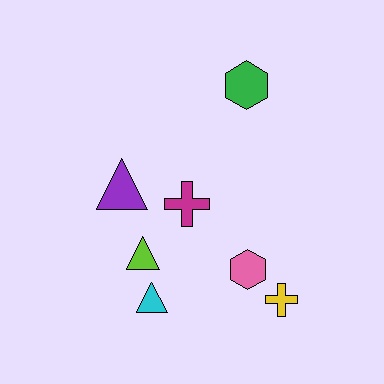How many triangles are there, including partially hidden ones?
There are 3 triangles.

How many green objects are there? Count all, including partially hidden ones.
There is 1 green object.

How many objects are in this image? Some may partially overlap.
There are 7 objects.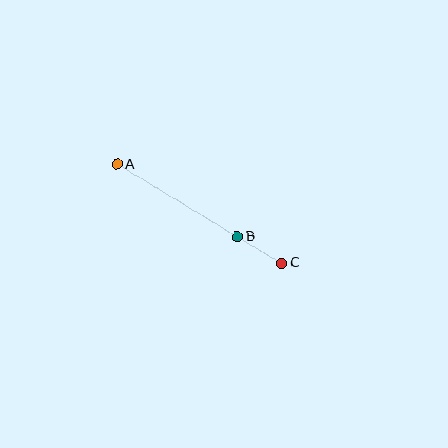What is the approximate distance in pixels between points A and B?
The distance between A and B is approximately 140 pixels.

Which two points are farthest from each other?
Points A and C are farthest from each other.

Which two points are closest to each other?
Points B and C are closest to each other.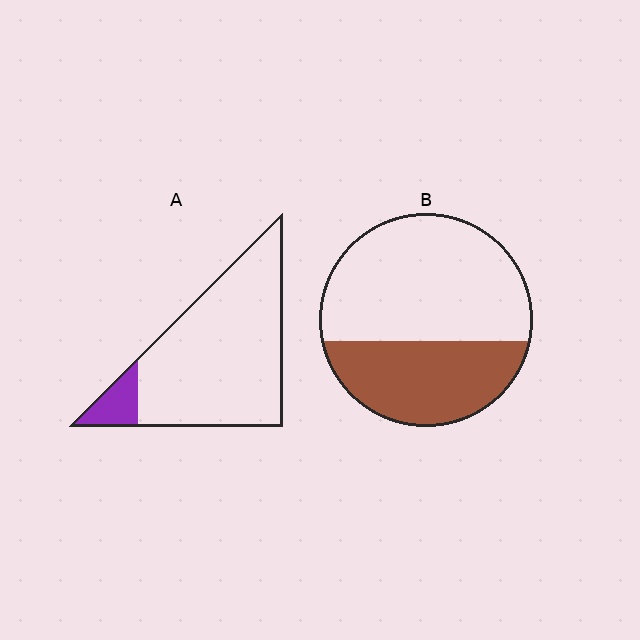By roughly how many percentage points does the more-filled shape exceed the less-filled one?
By roughly 25 percentage points (B over A).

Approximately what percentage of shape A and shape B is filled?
A is approximately 10% and B is approximately 40%.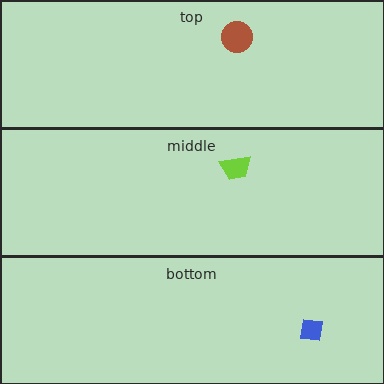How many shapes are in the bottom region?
1.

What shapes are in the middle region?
The lime trapezoid.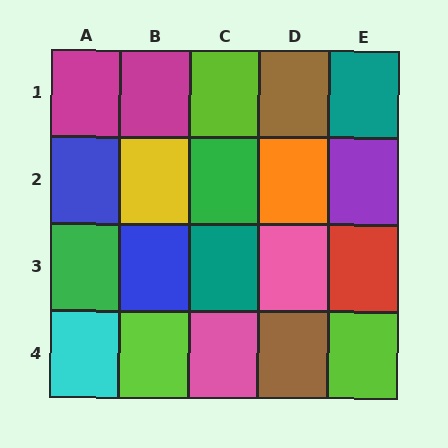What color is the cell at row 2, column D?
Orange.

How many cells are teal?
2 cells are teal.